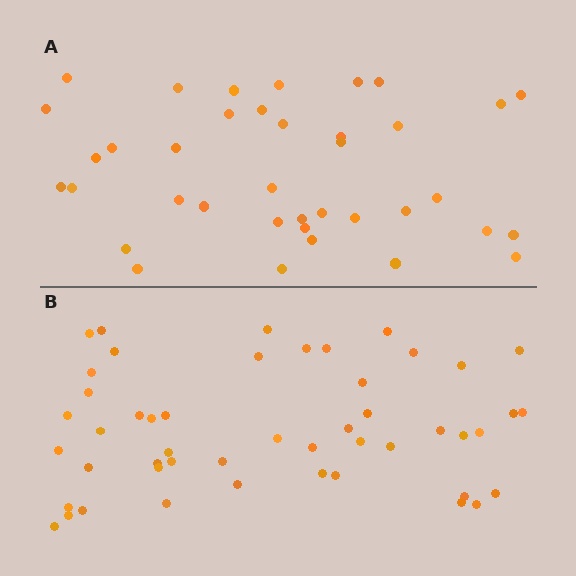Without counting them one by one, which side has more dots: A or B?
Region B (the bottom region) has more dots.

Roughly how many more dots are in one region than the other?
Region B has roughly 12 or so more dots than region A.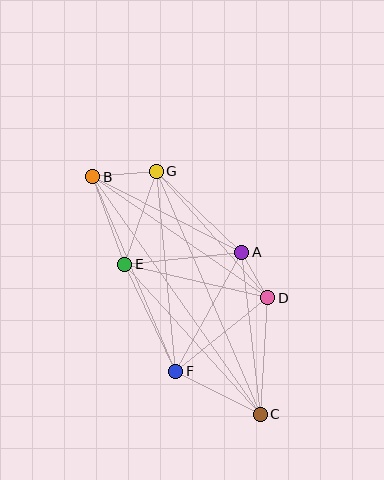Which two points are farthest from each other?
Points B and C are farthest from each other.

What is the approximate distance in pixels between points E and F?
The distance between E and F is approximately 119 pixels.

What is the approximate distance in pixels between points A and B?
The distance between A and B is approximately 167 pixels.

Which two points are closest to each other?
Points A and D are closest to each other.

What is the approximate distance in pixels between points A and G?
The distance between A and G is approximately 118 pixels.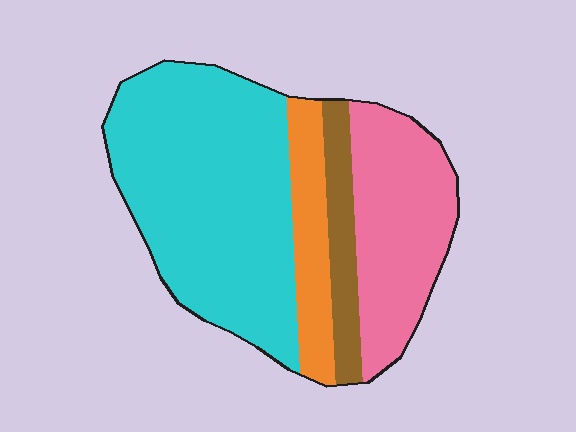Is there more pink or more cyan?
Cyan.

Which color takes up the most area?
Cyan, at roughly 50%.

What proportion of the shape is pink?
Pink takes up about one quarter (1/4) of the shape.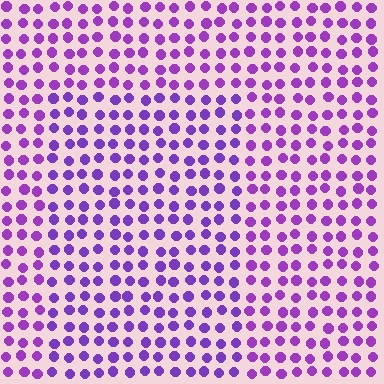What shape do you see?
I see a rectangle.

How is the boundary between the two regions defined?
The boundary is defined purely by a slight shift in hue (about 16 degrees). Spacing, size, and orientation are identical on both sides.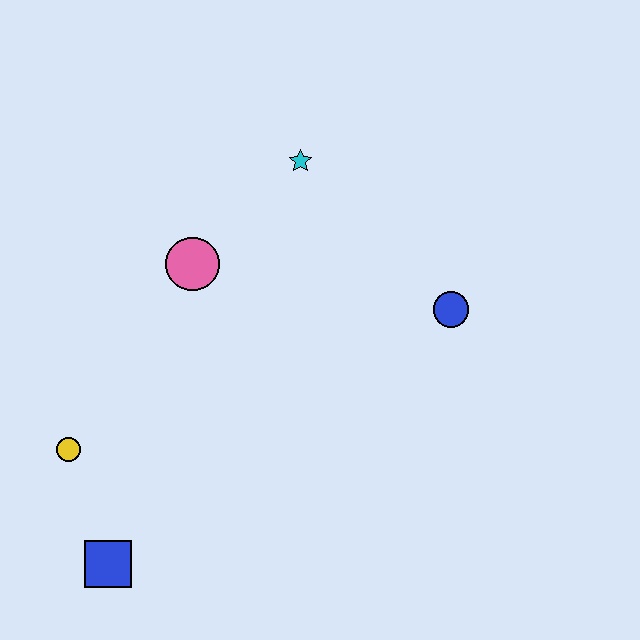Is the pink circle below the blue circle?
No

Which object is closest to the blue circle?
The cyan star is closest to the blue circle.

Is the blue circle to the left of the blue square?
No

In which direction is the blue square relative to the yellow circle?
The blue square is below the yellow circle.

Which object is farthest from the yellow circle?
The blue circle is farthest from the yellow circle.